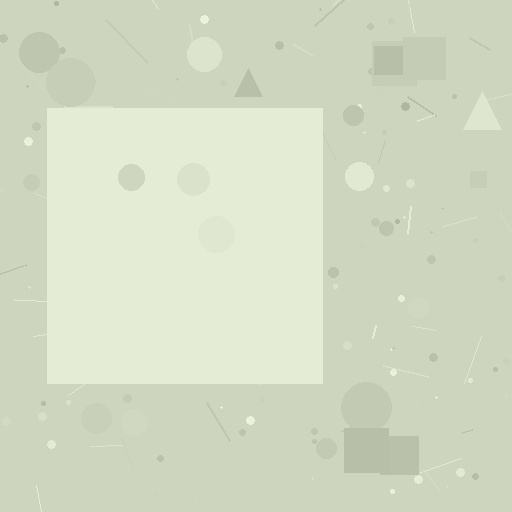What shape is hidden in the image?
A square is hidden in the image.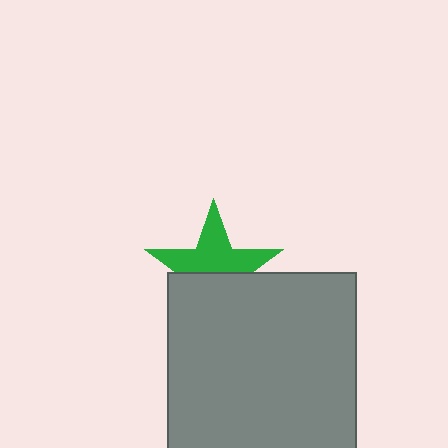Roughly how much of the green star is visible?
About half of it is visible (roughly 54%).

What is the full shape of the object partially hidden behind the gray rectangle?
The partially hidden object is a green star.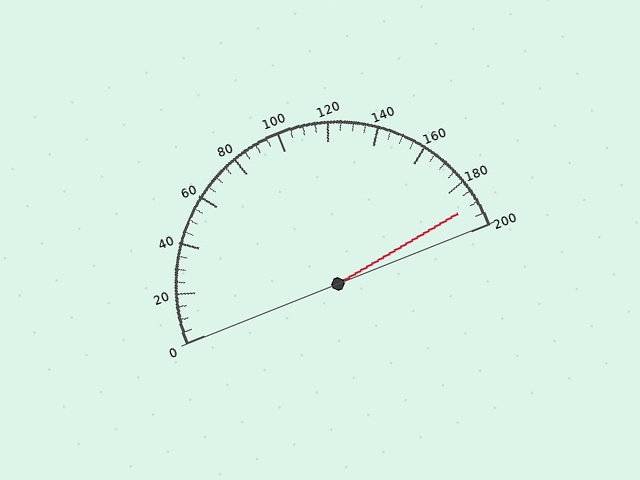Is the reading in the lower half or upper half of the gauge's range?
The reading is in the upper half of the range (0 to 200).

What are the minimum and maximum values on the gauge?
The gauge ranges from 0 to 200.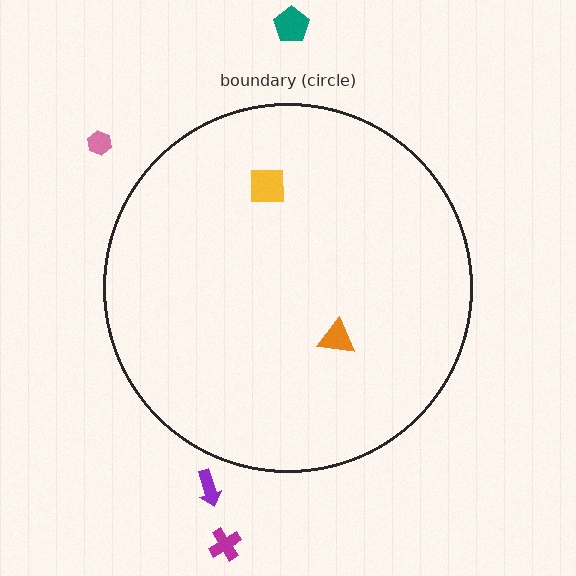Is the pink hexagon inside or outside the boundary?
Outside.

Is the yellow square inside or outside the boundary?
Inside.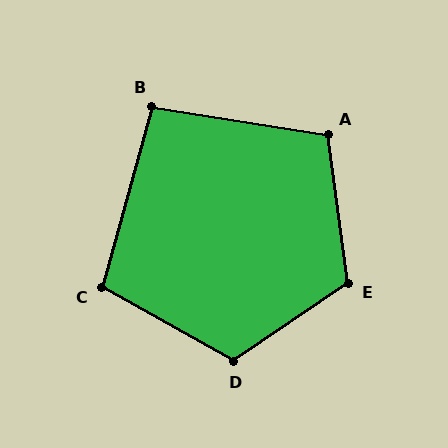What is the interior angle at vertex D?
Approximately 117 degrees (obtuse).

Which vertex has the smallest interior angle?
B, at approximately 97 degrees.